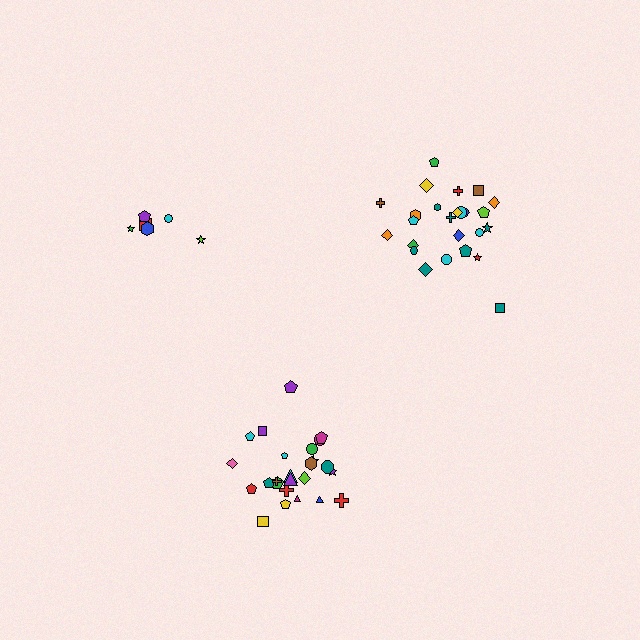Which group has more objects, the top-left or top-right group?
The top-right group.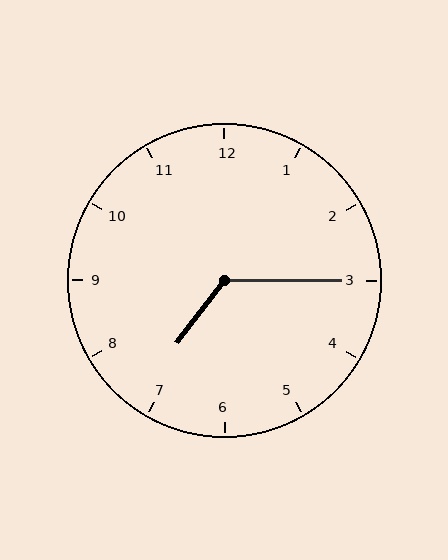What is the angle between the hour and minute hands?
Approximately 128 degrees.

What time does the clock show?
7:15.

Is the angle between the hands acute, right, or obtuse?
It is obtuse.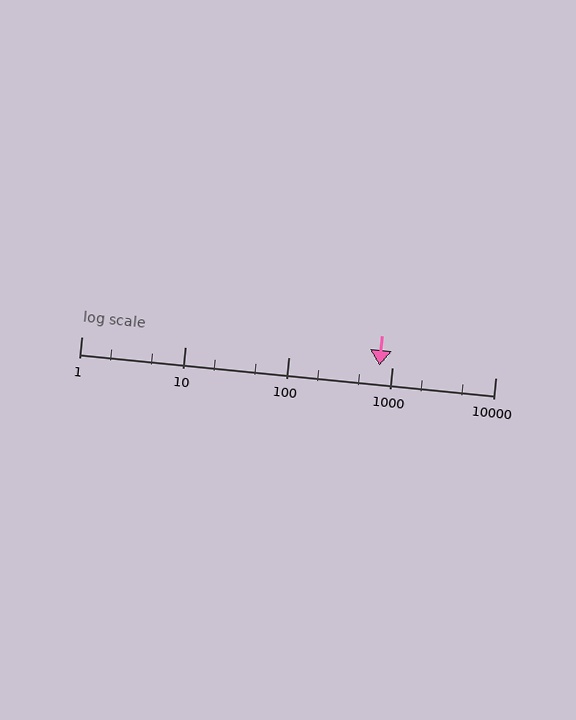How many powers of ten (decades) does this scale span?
The scale spans 4 decades, from 1 to 10000.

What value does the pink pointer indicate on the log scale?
The pointer indicates approximately 760.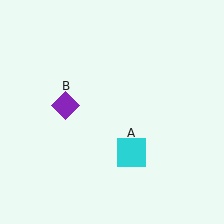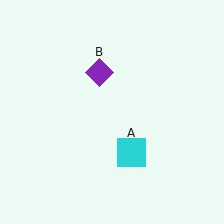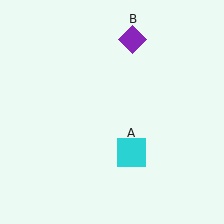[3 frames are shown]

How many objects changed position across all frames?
1 object changed position: purple diamond (object B).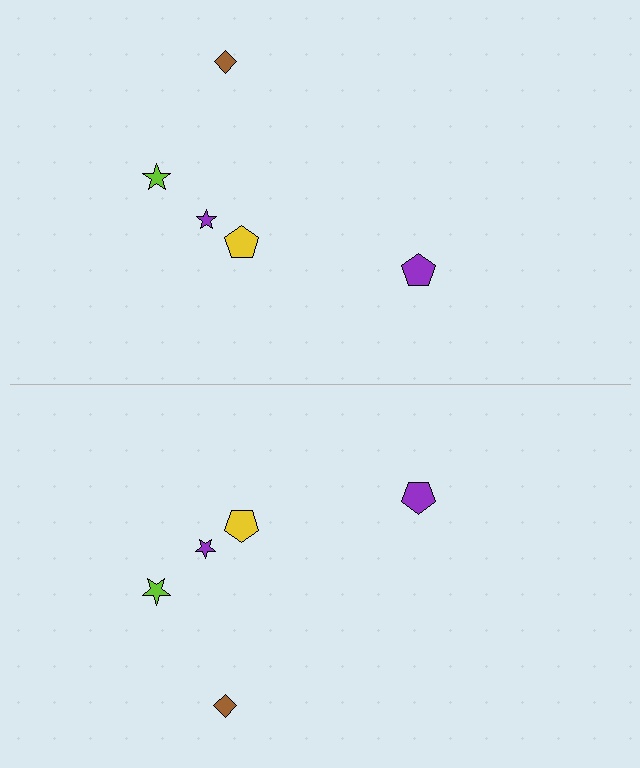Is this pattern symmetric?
Yes, this pattern has bilateral (reflection) symmetry.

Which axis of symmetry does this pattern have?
The pattern has a horizontal axis of symmetry running through the center of the image.